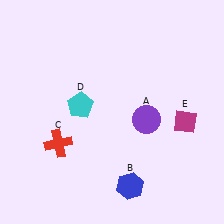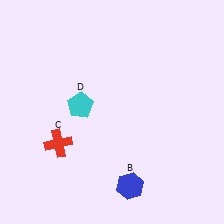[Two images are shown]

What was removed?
The magenta diamond (E), the purple circle (A) were removed in Image 2.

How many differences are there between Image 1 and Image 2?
There are 2 differences between the two images.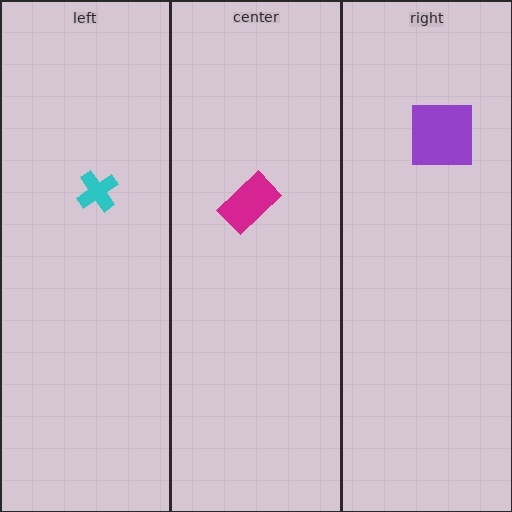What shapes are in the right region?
The purple square.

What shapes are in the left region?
The cyan cross.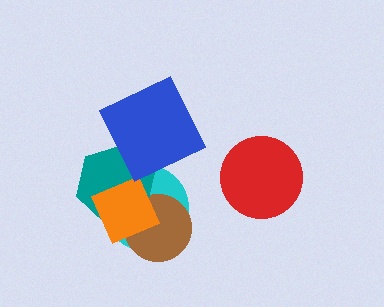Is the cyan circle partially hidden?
Yes, it is partially covered by another shape.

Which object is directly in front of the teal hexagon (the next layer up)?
The orange square is directly in front of the teal hexagon.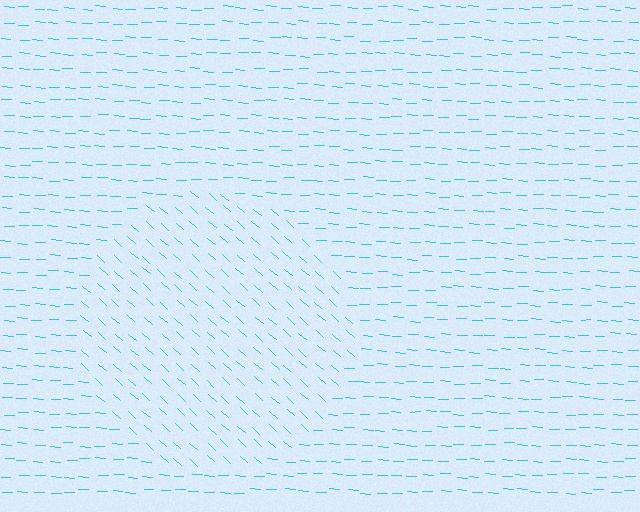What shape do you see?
I see a circle.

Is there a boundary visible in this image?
Yes, there is a texture boundary formed by a change in line orientation.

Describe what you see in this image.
The image is filled with small cyan line segments. A circle region in the image has lines oriented differently from the surrounding lines, creating a visible texture boundary.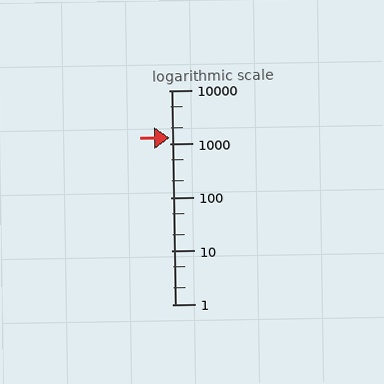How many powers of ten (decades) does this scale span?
The scale spans 4 decades, from 1 to 10000.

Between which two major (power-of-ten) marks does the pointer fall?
The pointer is between 1000 and 10000.